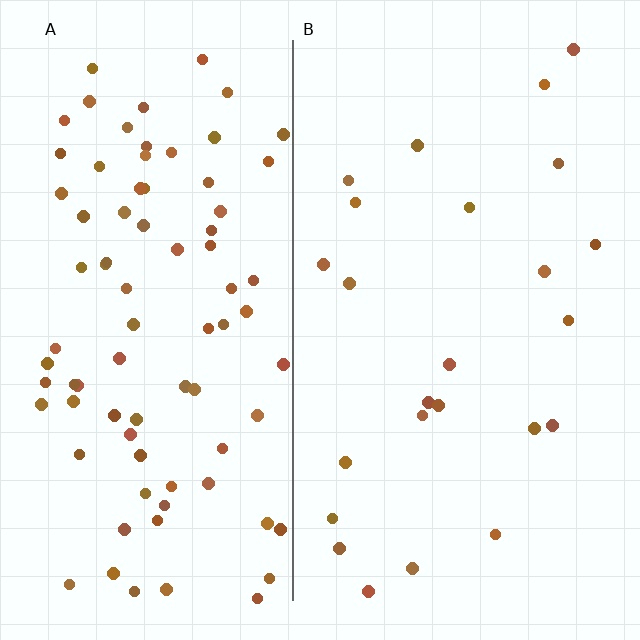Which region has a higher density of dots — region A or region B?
A (the left).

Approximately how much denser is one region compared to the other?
Approximately 3.5× — region A over region B.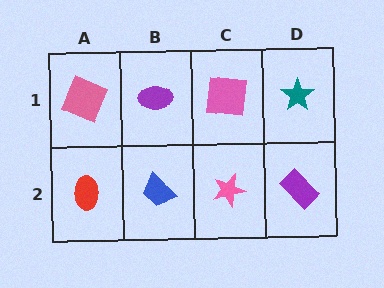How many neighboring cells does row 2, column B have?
3.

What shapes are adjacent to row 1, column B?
A blue trapezoid (row 2, column B), a pink square (row 1, column A), a pink square (row 1, column C).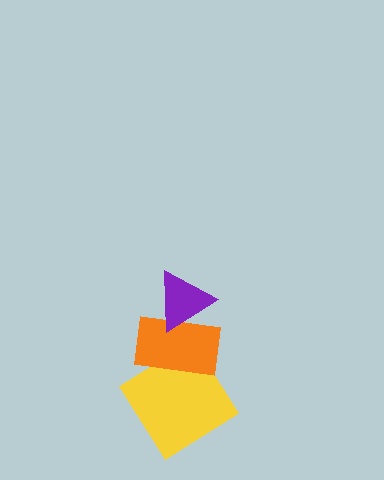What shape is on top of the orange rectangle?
The purple triangle is on top of the orange rectangle.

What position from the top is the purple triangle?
The purple triangle is 1st from the top.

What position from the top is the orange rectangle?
The orange rectangle is 2nd from the top.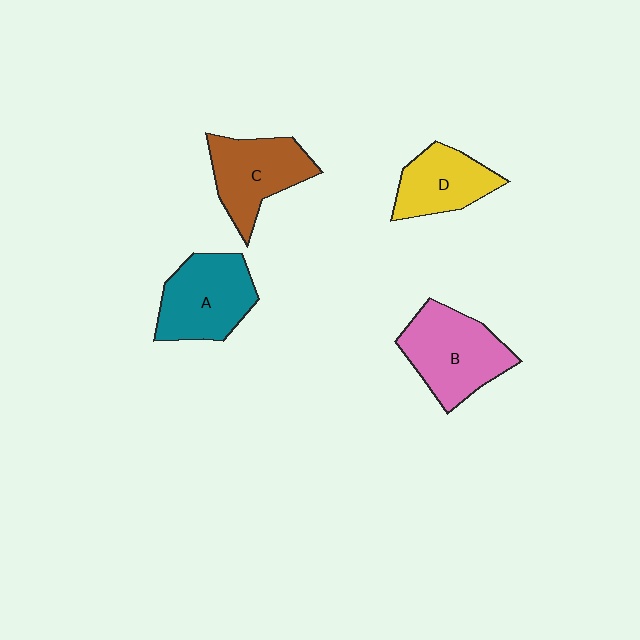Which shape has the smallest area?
Shape D (yellow).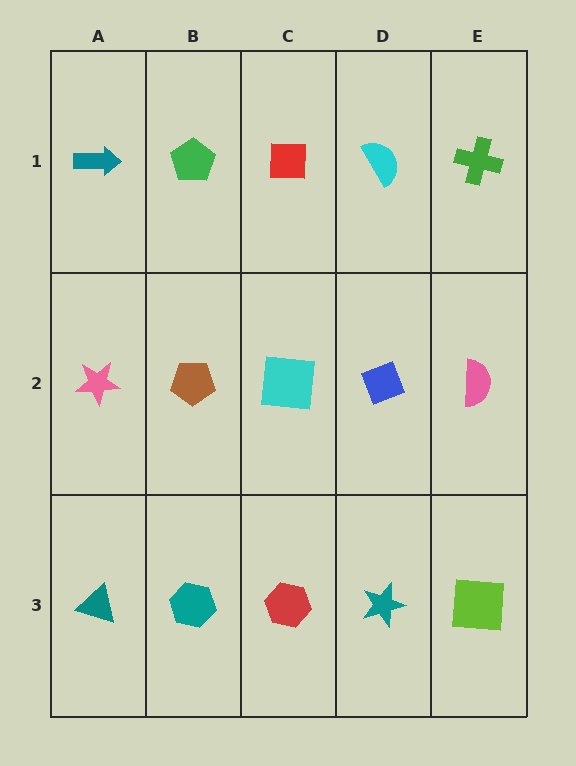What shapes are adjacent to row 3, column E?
A pink semicircle (row 2, column E), a teal star (row 3, column D).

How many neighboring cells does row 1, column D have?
3.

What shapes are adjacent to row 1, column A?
A pink star (row 2, column A), a green pentagon (row 1, column B).